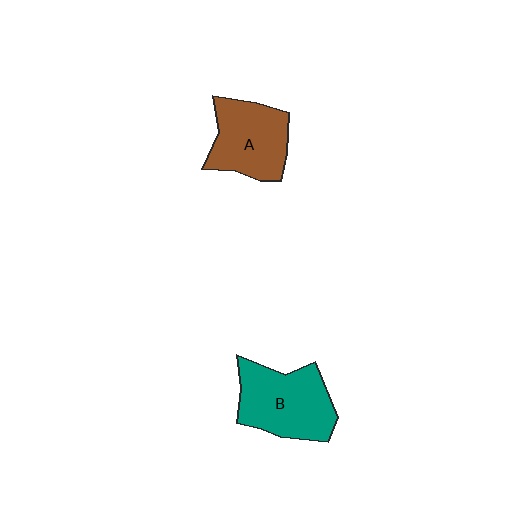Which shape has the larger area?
Shape B (teal).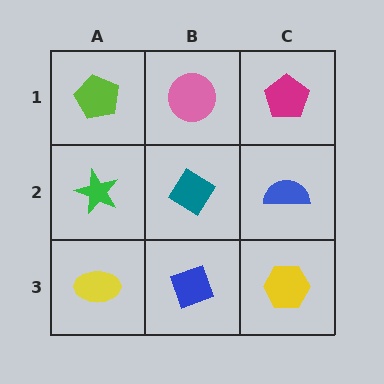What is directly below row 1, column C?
A blue semicircle.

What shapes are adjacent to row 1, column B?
A teal diamond (row 2, column B), a lime pentagon (row 1, column A), a magenta pentagon (row 1, column C).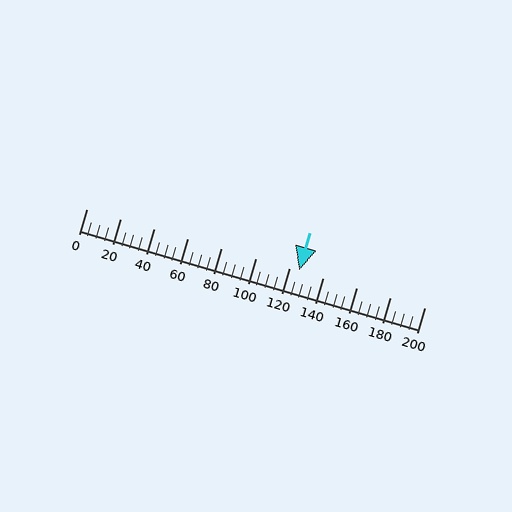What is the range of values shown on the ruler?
The ruler shows values from 0 to 200.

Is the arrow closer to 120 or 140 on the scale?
The arrow is closer to 120.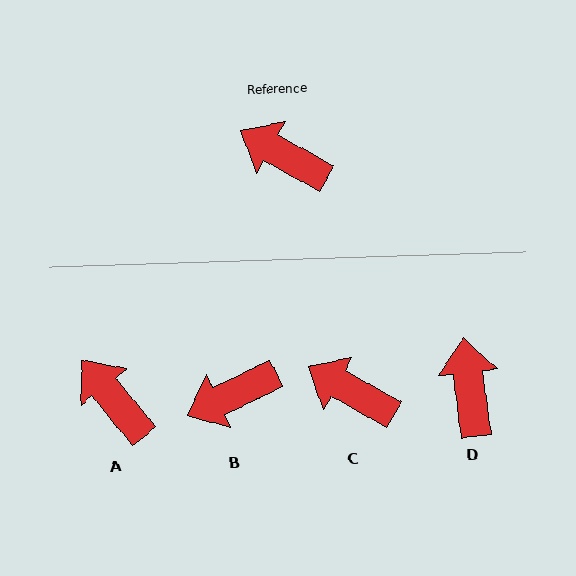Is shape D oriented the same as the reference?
No, it is off by about 53 degrees.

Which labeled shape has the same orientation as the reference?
C.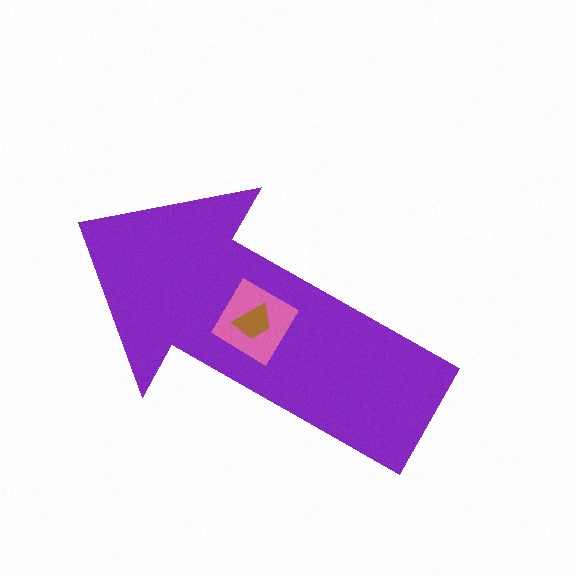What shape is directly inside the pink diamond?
The brown trapezoid.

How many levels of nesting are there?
3.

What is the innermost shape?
The brown trapezoid.